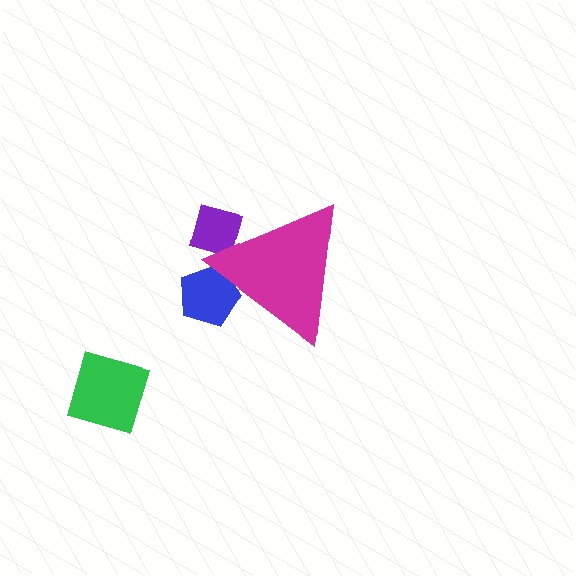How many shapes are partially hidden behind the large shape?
2 shapes are partially hidden.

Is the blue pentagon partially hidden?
Yes, the blue pentagon is partially hidden behind the magenta triangle.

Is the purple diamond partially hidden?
Yes, the purple diamond is partially hidden behind the magenta triangle.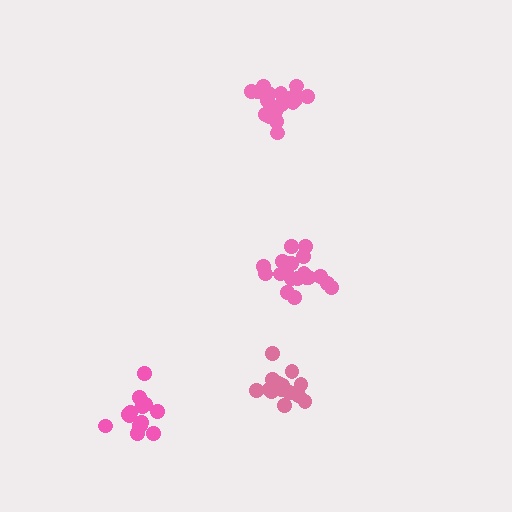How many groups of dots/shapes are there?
There are 4 groups.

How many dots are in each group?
Group 1: 19 dots, Group 2: 14 dots, Group 3: 20 dots, Group 4: 14 dots (67 total).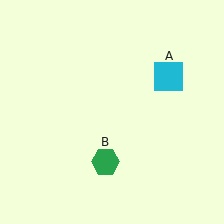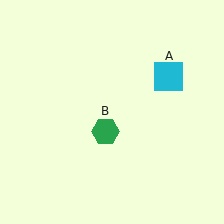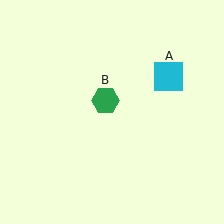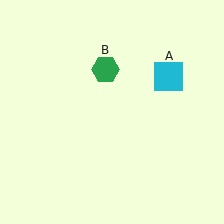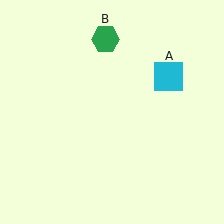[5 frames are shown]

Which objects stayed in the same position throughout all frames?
Cyan square (object A) remained stationary.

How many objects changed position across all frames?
1 object changed position: green hexagon (object B).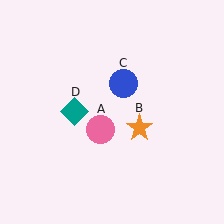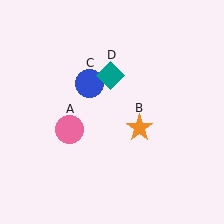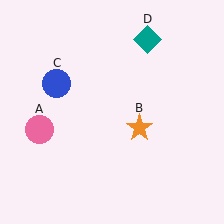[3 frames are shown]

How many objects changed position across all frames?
3 objects changed position: pink circle (object A), blue circle (object C), teal diamond (object D).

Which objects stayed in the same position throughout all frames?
Orange star (object B) remained stationary.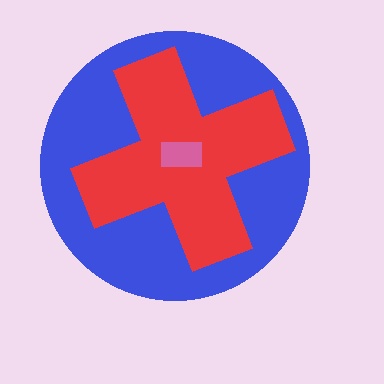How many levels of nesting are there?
3.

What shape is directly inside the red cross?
The pink rectangle.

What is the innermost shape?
The pink rectangle.